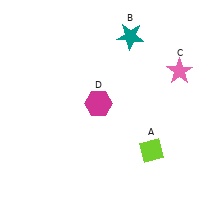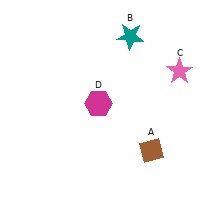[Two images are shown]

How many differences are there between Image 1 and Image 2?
There is 1 difference between the two images.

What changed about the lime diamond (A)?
In Image 1, A is lime. In Image 2, it changed to brown.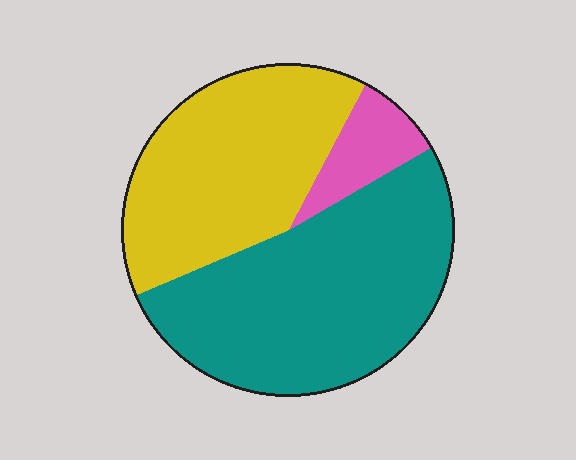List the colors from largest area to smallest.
From largest to smallest: teal, yellow, pink.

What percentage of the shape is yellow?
Yellow takes up about two fifths (2/5) of the shape.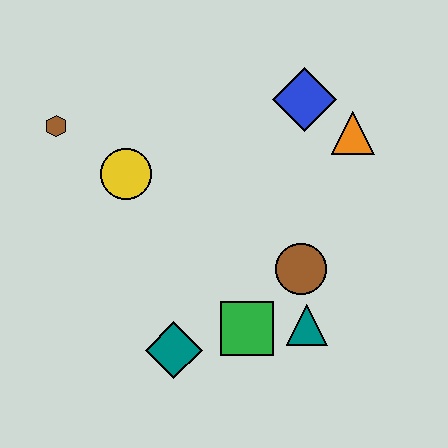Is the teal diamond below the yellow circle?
Yes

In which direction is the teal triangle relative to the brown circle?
The teal triangle is below the brown circle.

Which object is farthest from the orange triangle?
The brown hexagon is farthest from the orange triangle.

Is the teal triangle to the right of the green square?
Yes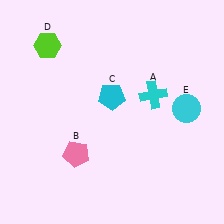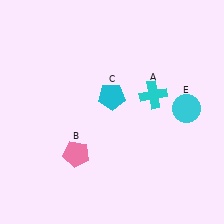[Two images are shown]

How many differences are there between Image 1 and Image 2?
There is 1 difference between the two images.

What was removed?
The lime hexagon (D) was removed in Image 2.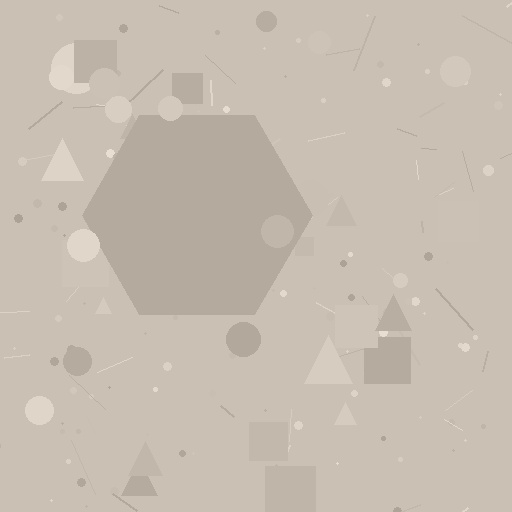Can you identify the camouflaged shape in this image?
The camouflaged shape is a hexagon.